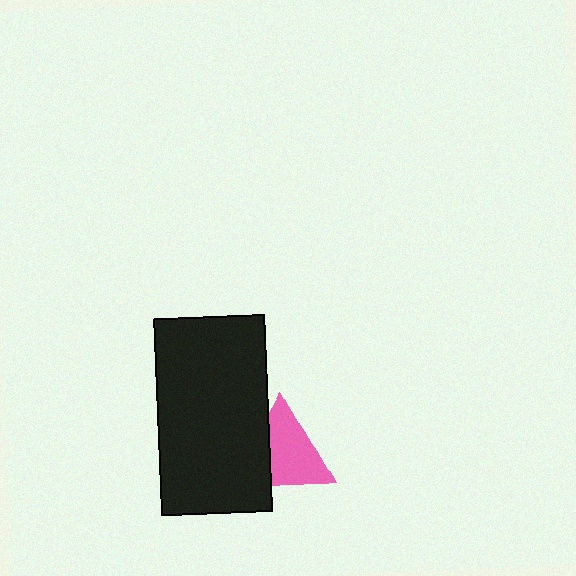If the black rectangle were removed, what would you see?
You would see the complete pink triangle.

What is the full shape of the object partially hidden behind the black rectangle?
The partially hidden object is a pink triangle.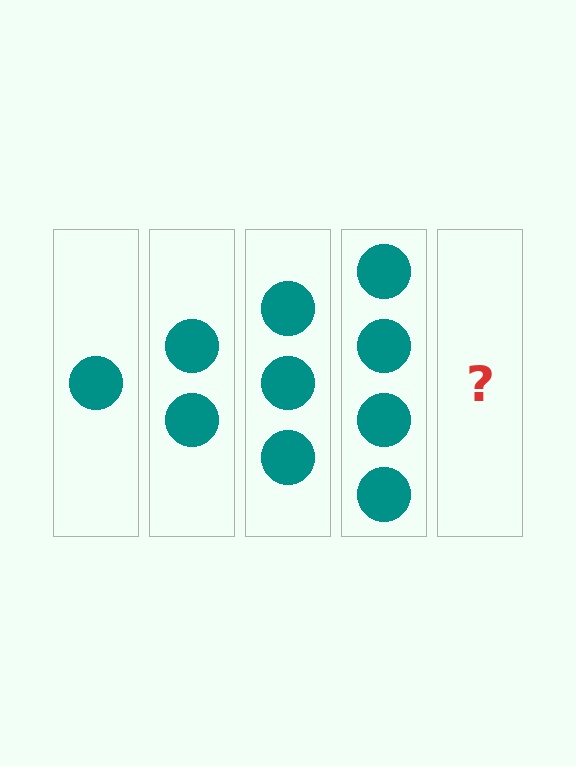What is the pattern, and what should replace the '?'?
The pattern is that each step adds one more circle. The '?' should be 5 circles.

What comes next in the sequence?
The next element should be 5 circles.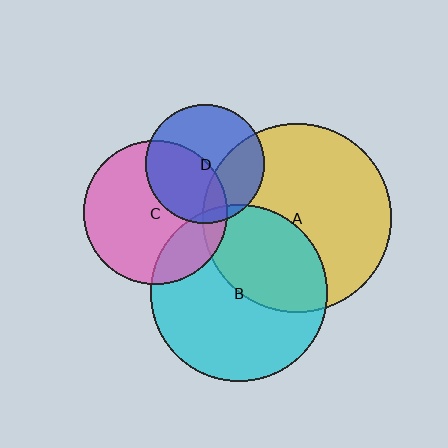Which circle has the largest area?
Circle A (yellow).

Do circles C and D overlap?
Yes.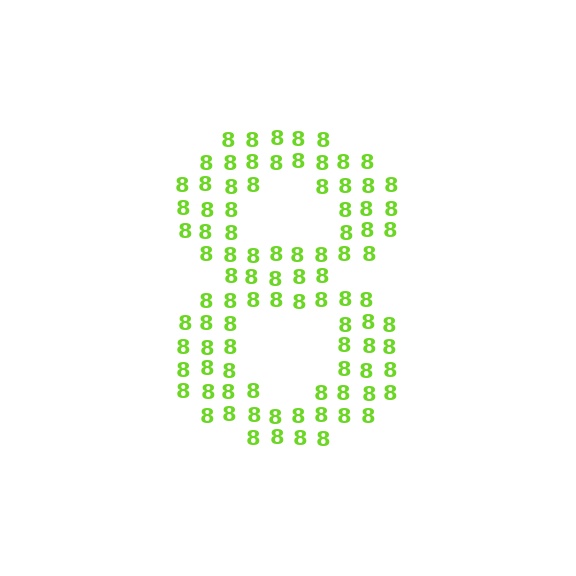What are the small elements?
The small elements are digit 8's.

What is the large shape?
The large shape is the digit 8.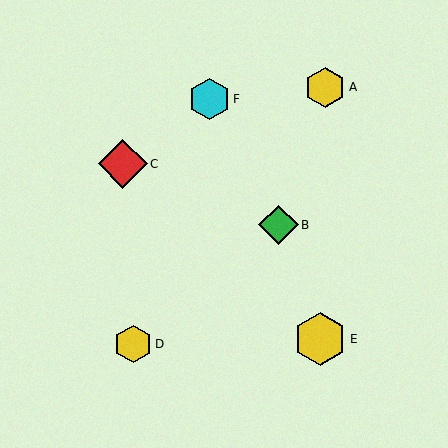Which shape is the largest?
The yellow hexagon (labeled E) is the largest.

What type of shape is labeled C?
Shape C is a red diamond.